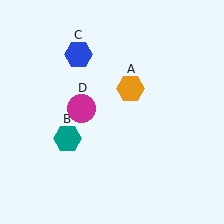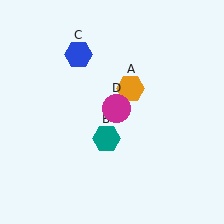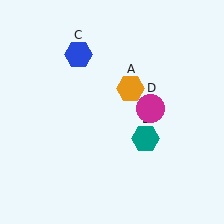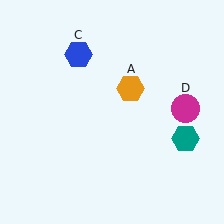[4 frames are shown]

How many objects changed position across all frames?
2 objects changed position: teal hexagon (object B), magenta circle (object D).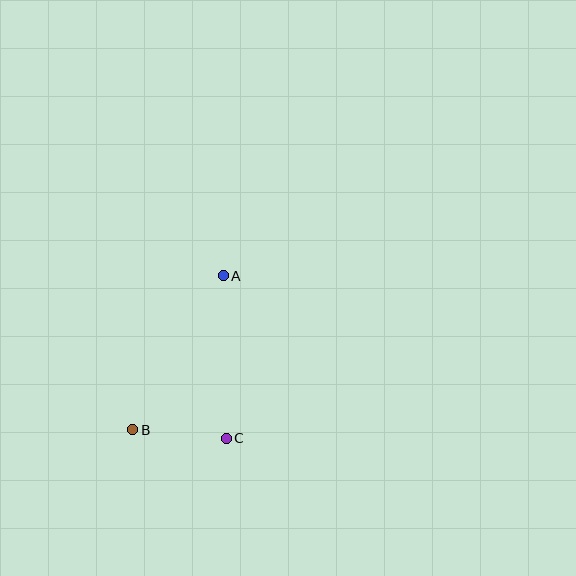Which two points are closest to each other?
Points B and C are closest to each other.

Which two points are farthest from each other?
Points A and B are farthest from each other.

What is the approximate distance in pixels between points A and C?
The distance between A and C is approximately 163 pixels.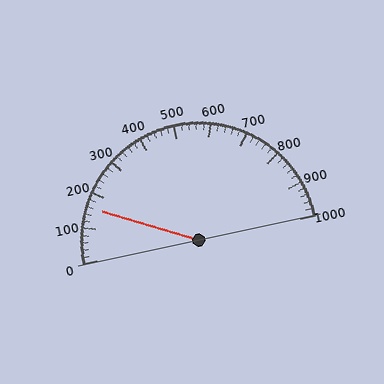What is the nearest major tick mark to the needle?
The nearest major tick mark is 200.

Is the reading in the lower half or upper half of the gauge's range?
The reading is in the lower half of the range (0 to 1000).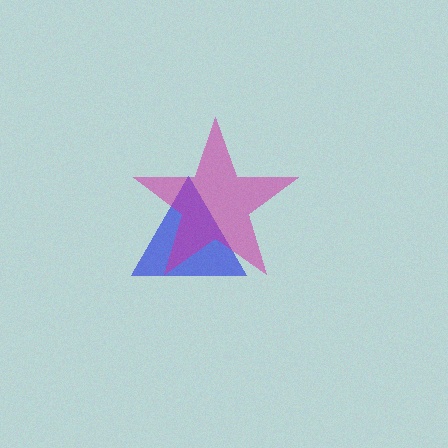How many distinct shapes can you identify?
There are 2 distinct shapes: a blue triangle, a magenta star.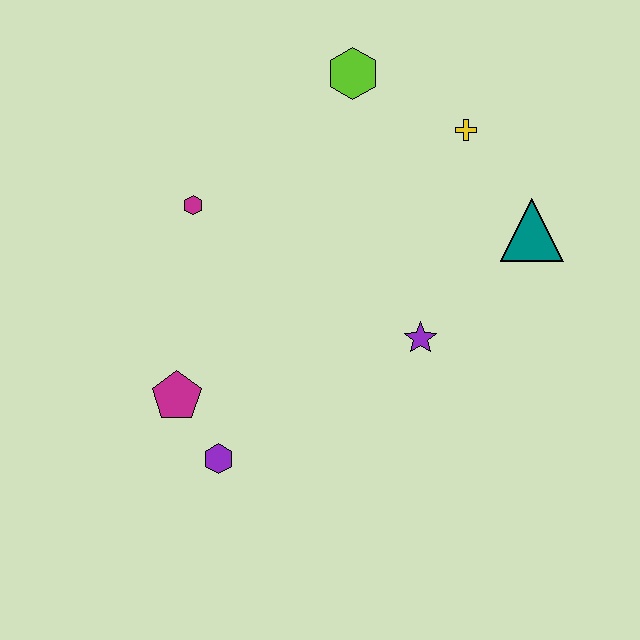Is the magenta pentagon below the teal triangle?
Yes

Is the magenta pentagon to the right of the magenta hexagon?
No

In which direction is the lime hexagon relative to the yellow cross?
The lime hexagon is to the left of the yellow cross.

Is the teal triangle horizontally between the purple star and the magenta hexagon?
No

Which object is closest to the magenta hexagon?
The magenta pentagon is closest to the magenta hexagon.